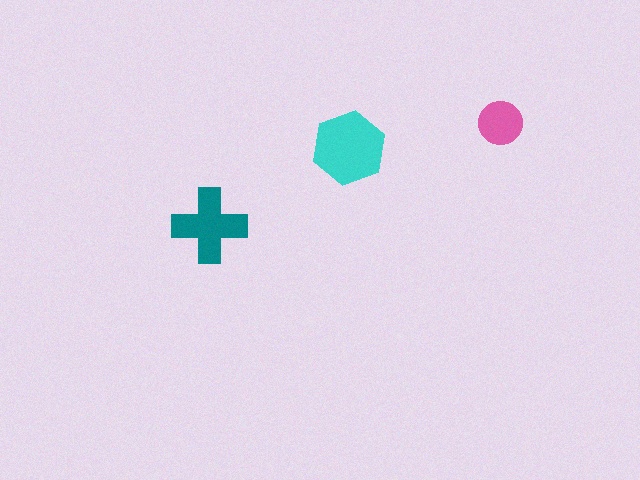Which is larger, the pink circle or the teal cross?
The teal cross.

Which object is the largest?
The cyan hexagon.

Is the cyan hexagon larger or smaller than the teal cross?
Larger.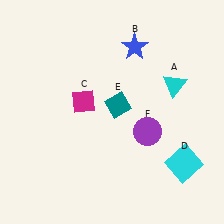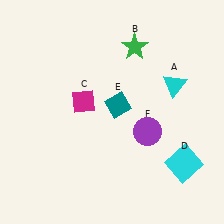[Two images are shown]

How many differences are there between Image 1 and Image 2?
There is 1 difference between the two images.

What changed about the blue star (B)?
In Image 1, B is blue. In Image 2, it changed to green.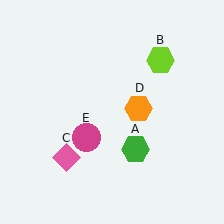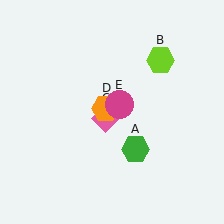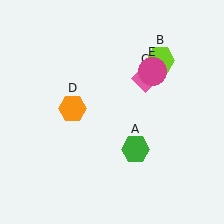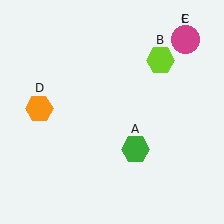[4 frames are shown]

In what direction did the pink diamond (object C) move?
The pink diamond (object C) moved up and to the right.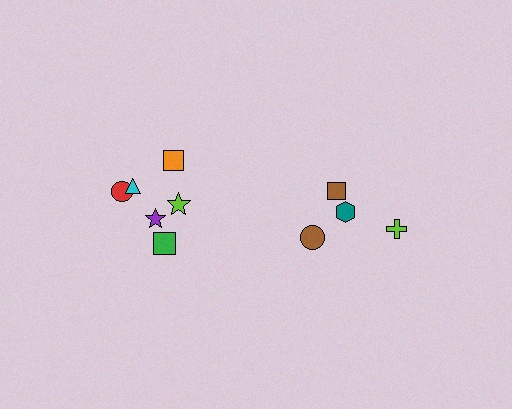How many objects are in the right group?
There are 4 objects.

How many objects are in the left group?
There are 6 objects.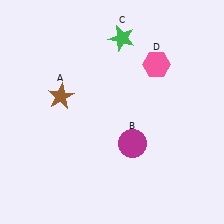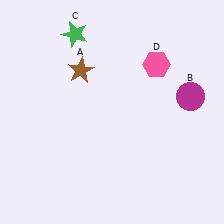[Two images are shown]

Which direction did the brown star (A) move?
The brown star (A) moved up.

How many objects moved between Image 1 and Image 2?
3 objects moved between the two images.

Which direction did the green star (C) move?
The green star (C) moved left.